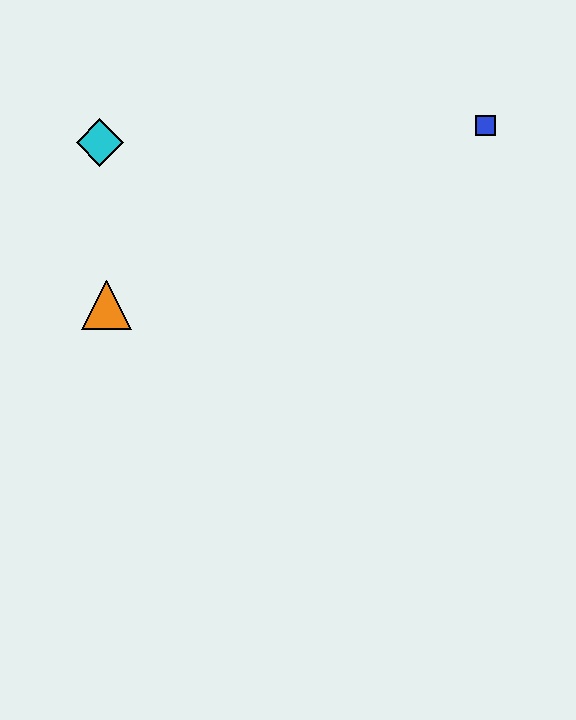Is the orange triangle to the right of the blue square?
No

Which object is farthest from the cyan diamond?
The blue square is farthest from the cyan diamond.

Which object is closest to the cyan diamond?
The orange triangle is closest to the cyan diamond.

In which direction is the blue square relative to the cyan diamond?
The blue square is to the right of the cyan diamond.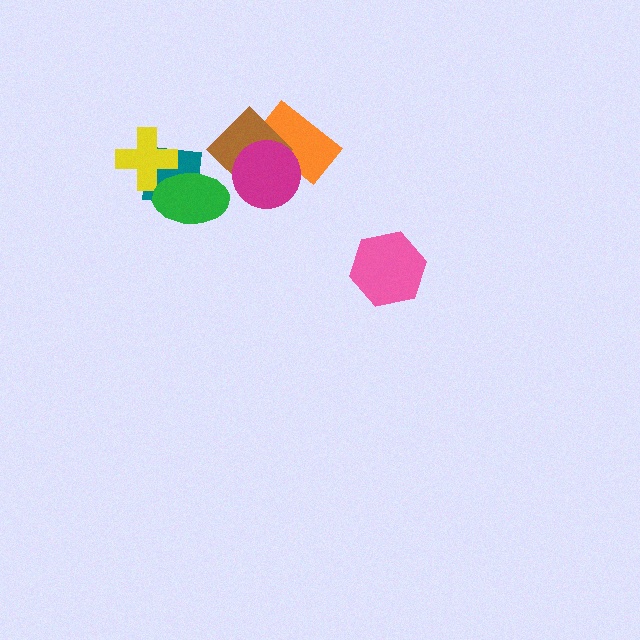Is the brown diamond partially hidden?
Yes, it is partially covered by another shape.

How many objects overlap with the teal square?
2 objects overlap with the teal square.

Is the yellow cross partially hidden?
Yes, it is partially covered by another shape.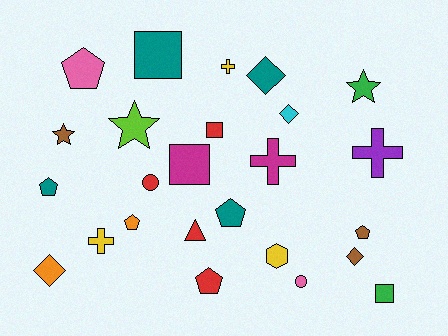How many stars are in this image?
There are 3 stars.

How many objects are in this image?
There are 25 objects.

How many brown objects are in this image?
There are 3 brown objects.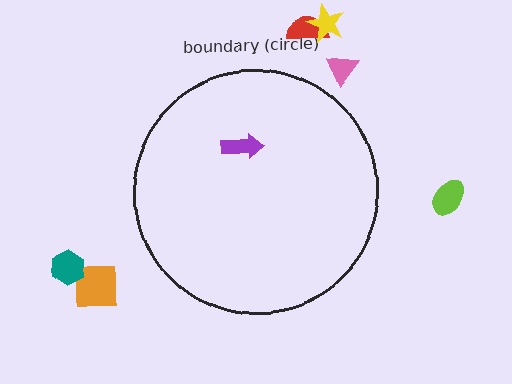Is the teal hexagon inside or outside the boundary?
Outside.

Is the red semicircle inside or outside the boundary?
Outside.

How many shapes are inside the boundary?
1 inside, 6 outside.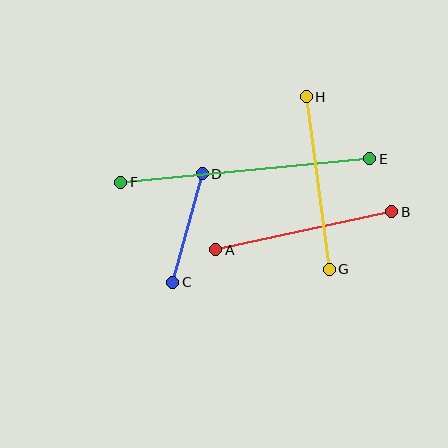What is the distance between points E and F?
The distance is approximately 250 pixels.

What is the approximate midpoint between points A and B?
The midpoint is at approximately (304, 231) pixels.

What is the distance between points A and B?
The distance is approximately 180 pixels.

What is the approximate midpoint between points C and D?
The midpoint is at approximately (188, 228) pixels.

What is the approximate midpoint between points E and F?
The midpoint is at approximately (245, 171) pixels.